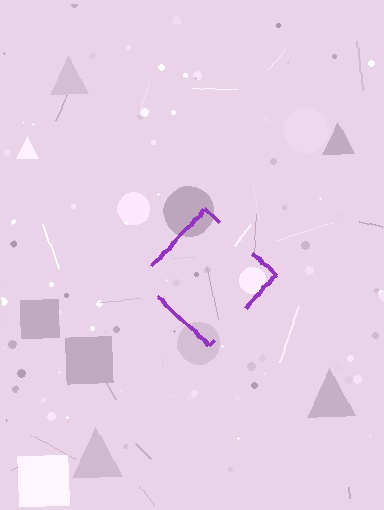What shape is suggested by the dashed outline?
The dashed outline suggests a diamond.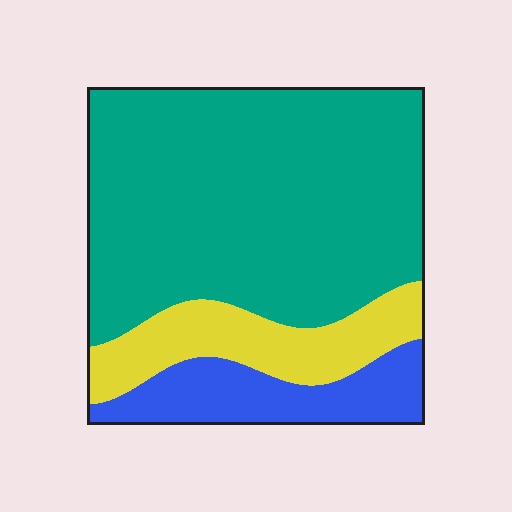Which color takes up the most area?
Teal, at roughly 65%.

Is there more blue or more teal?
Teal.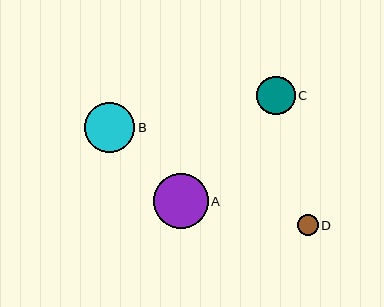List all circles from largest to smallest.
From largest to smallest: A, B, C, D.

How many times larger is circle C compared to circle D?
Circle C is approximately 1.9 times the size of circle D.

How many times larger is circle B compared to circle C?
Circle B is approximately 1.3 times the size of circle C.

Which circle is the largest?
Circle A is the largest with a size of approximately 55 pixels.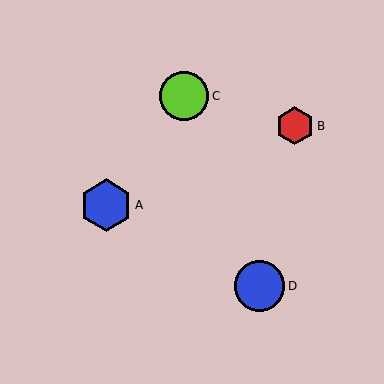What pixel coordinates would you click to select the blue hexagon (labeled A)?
Click at (106, 205) to select the blue hexagon A.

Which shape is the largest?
The blue hexagon (labeled A) is the largest.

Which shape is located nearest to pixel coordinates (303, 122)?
The red hexagon (labeled B) at (295, 126) is nearest to that location.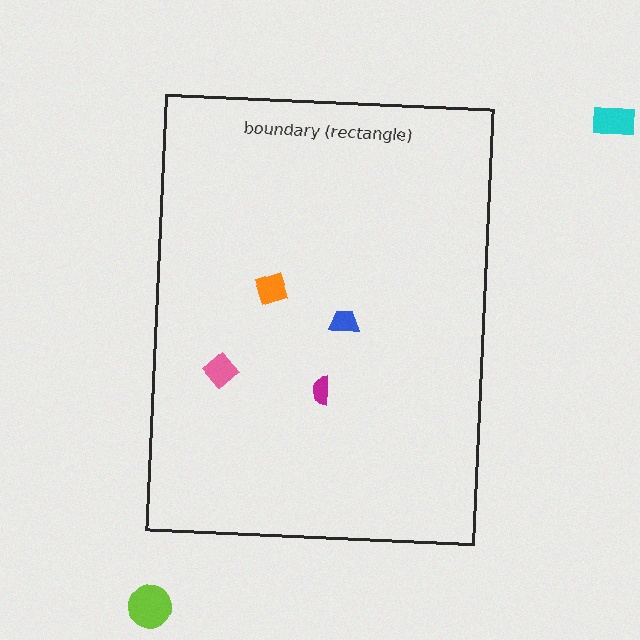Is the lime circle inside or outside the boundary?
Outside.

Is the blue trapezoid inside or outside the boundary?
Inside.